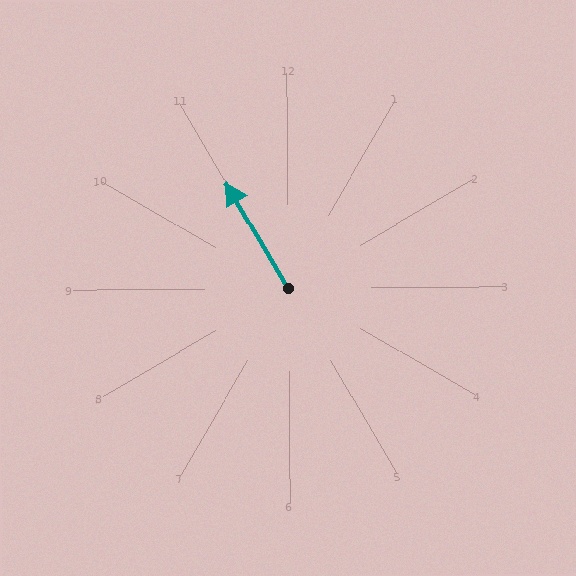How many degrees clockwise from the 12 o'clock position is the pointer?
Approximately 330 degrees.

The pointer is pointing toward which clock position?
Roughly 11 o'clock.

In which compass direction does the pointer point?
Northwest.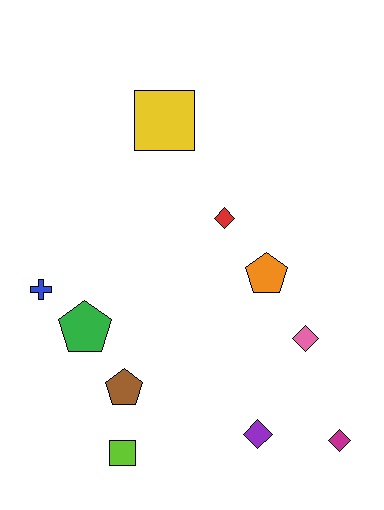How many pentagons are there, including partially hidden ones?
There are 3 pentagons.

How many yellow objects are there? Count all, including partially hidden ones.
There is 1 yellow object.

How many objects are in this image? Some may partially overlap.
There are 10 objects.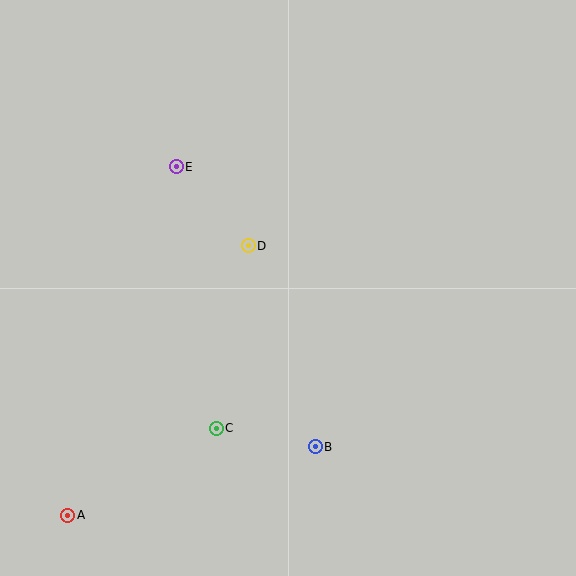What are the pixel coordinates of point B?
Point B is at (315, 447).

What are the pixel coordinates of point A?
Point A is at (68, 515).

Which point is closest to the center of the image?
Point D at (248, 246) is closest to the center.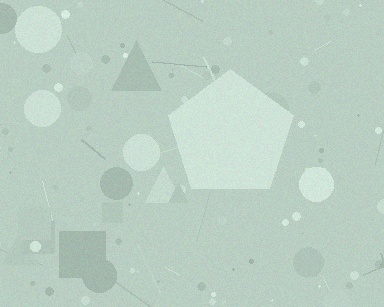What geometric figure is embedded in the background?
A pentagon is embedded in the background.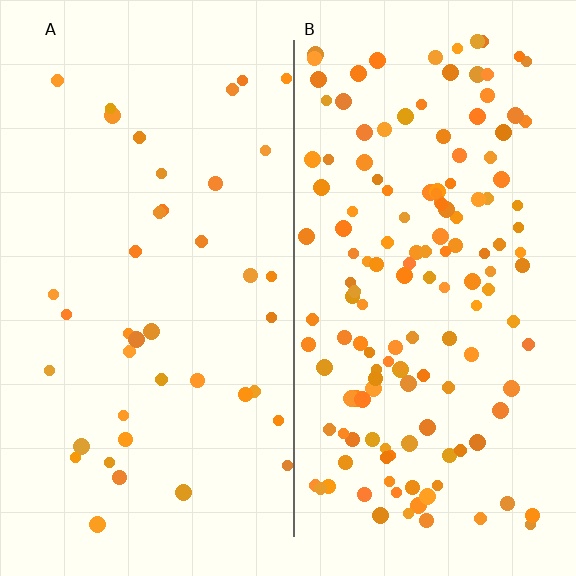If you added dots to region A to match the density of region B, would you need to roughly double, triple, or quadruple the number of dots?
Approximately quadruple.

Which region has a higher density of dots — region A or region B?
B (the right).